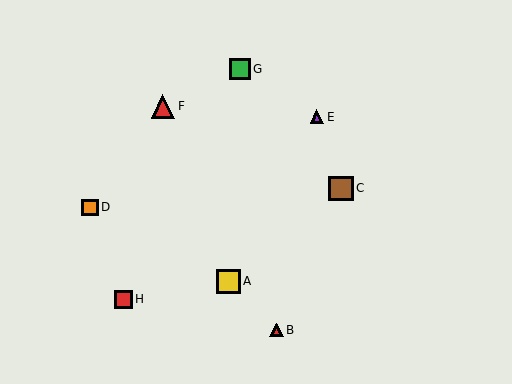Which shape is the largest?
The brown square (labeled C) is the largest.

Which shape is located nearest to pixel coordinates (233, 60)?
The green square (labeled G) at (240, 69) is nearest to that location.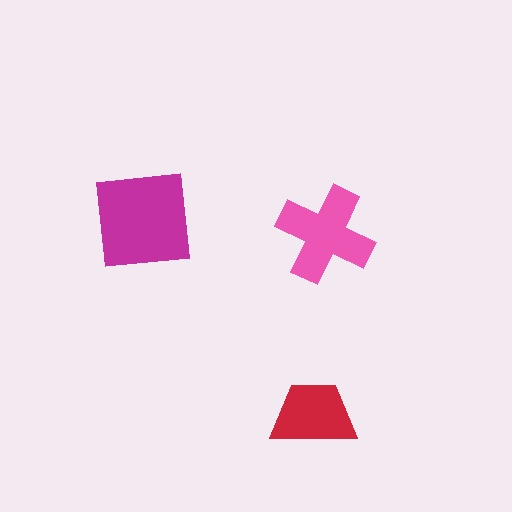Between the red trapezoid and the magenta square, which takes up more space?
The magenta square.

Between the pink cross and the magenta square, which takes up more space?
The magenta square.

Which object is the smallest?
The red trapezoid.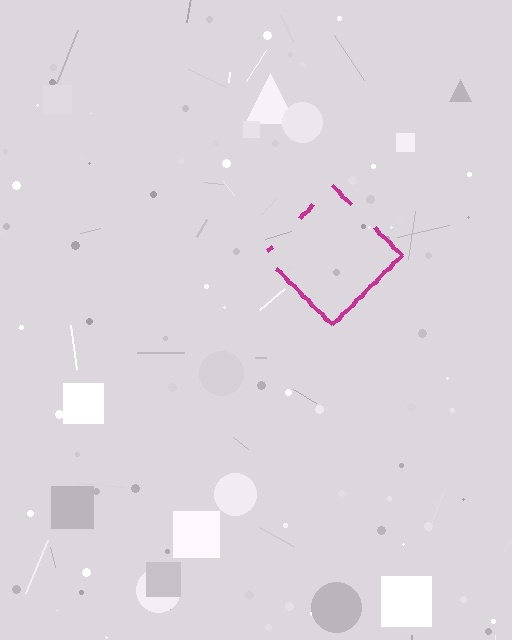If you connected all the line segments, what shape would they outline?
They would outline a diamond.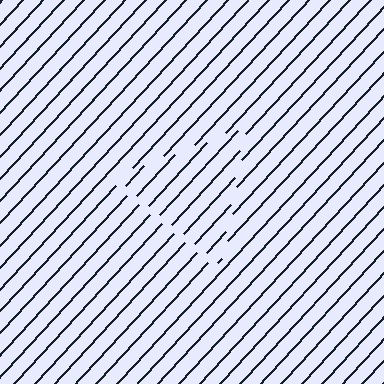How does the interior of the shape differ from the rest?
The interior of the shape contains the same grating, shifted by half a period — the contour is defined by the phase discontinuity where line-ends from the inner and outer gratings abut.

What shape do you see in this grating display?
An illusory triangle. The interior of the shape contains the same grating, shifted by half a period — the contour is defined by the phase discontinuity where line-ends from the inner and outer gratings abut.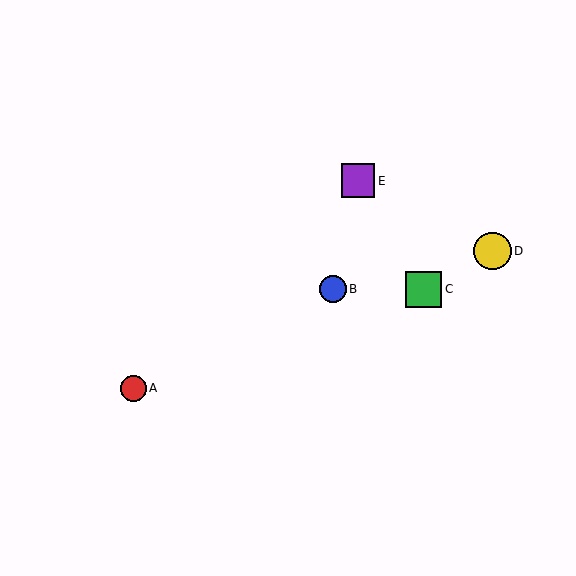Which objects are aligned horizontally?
Objects B, C are aligned horizontally.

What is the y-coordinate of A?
Object A is at y≈388.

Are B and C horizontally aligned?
Yes, both are at y≈289.